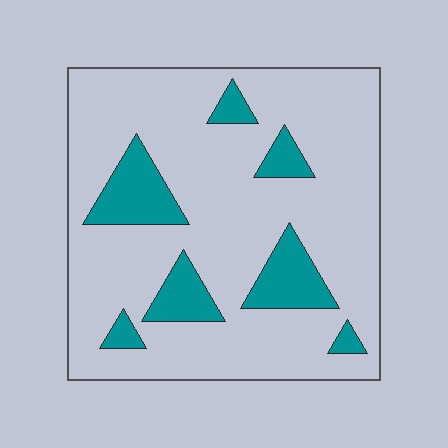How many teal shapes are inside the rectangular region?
7.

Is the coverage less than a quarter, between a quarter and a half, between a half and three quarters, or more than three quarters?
Less than a quarter.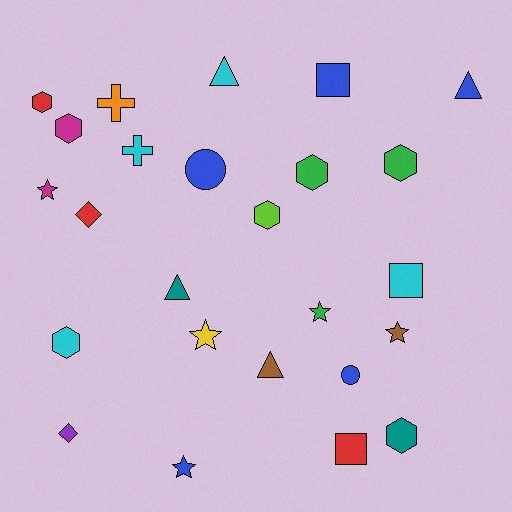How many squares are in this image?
There are 3 squares.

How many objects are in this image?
There are 25 objects.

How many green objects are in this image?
There are 3 green objects.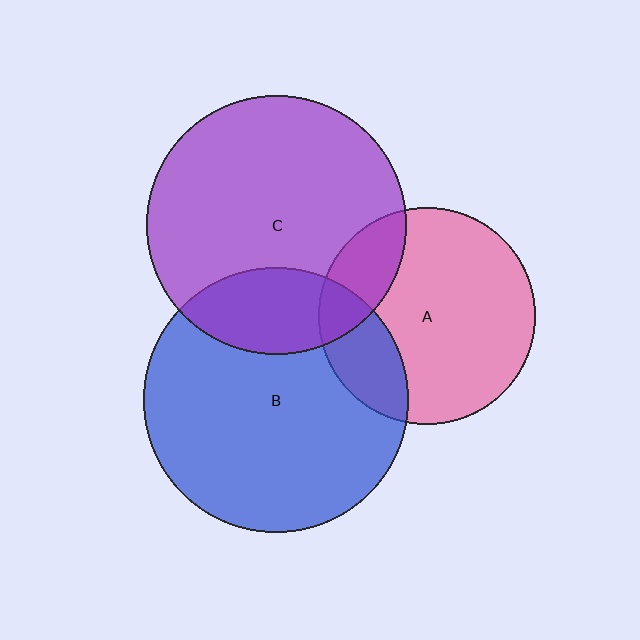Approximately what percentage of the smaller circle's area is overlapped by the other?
Approximately 20%.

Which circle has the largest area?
Circle B (blue).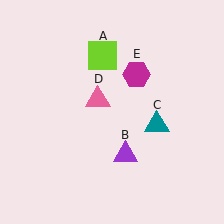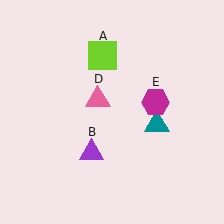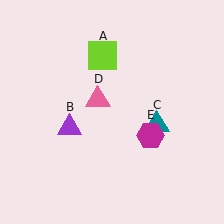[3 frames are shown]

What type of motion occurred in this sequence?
The purple triangle (object B), magenta hexagon (object E) rotated clockwise around the center of the scene.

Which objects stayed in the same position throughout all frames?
Lime square (object A) and teal triangle (object C) and pink triangle (object D) remained stationary.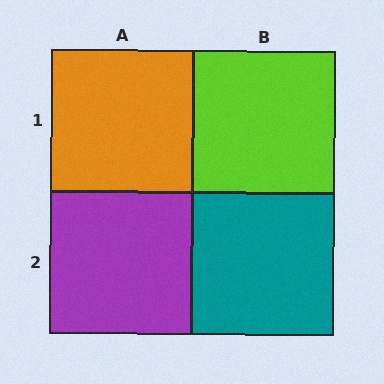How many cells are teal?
1 cell is teal.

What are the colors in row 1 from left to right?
Orange, lime.